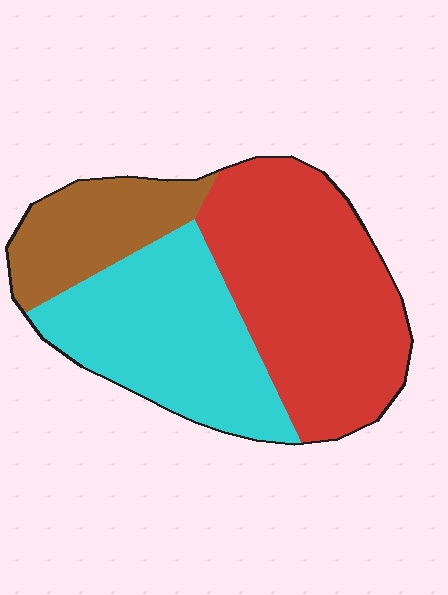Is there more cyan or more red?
Red.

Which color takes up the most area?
Red, at roughly 45%.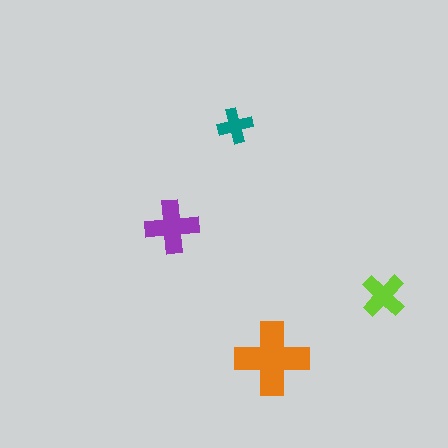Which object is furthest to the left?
The purple cross is leftmost.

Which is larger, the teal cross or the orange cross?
The orange one.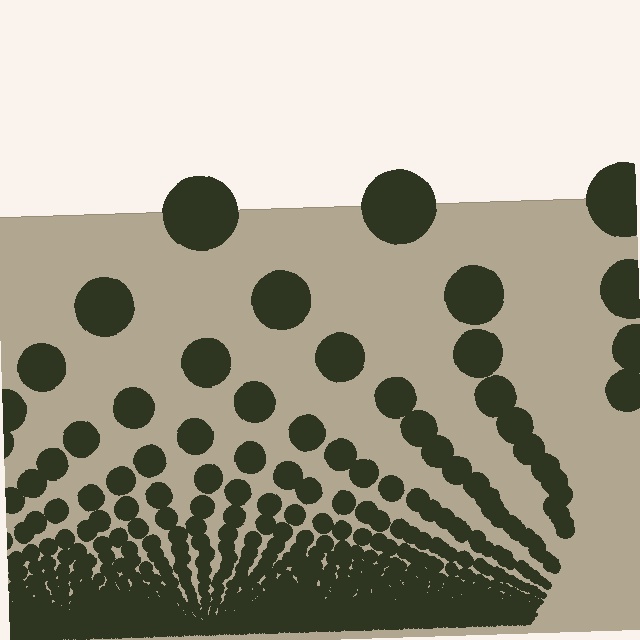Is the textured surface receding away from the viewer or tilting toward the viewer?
The surface appears to tilt toward the viewer. Texture elements get larger and sparser toward the top.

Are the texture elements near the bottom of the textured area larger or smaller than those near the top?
Smaller. The gradient is inverted — elements near the bottom are smaller and denser.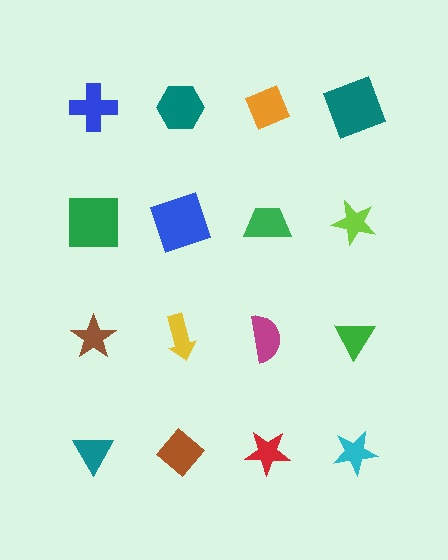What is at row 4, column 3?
A red star.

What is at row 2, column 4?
A lime star.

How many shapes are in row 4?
4 shapes.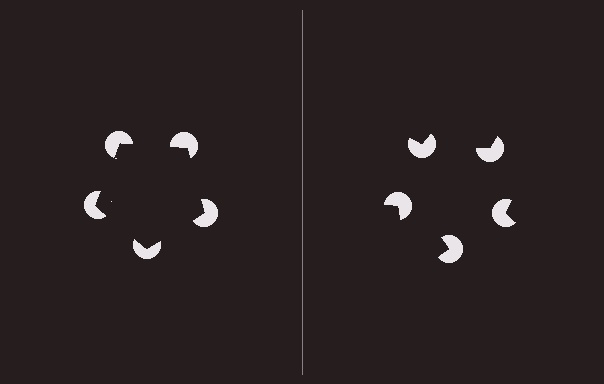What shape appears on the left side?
An illusory pentagon.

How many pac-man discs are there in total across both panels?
10 — 5 on each side.